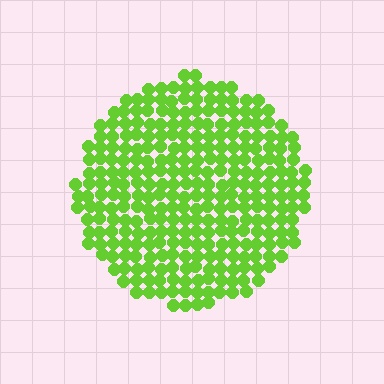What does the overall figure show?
The overall figure shows a circle.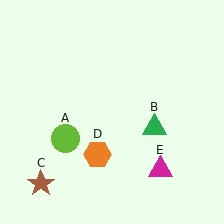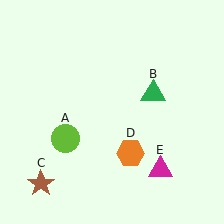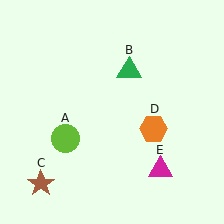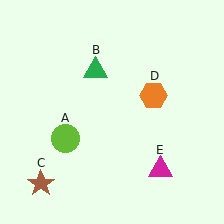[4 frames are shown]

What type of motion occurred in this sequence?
The green triangle (object B), orange hexagon (object D) rotated counterclockwise around the center of the scene.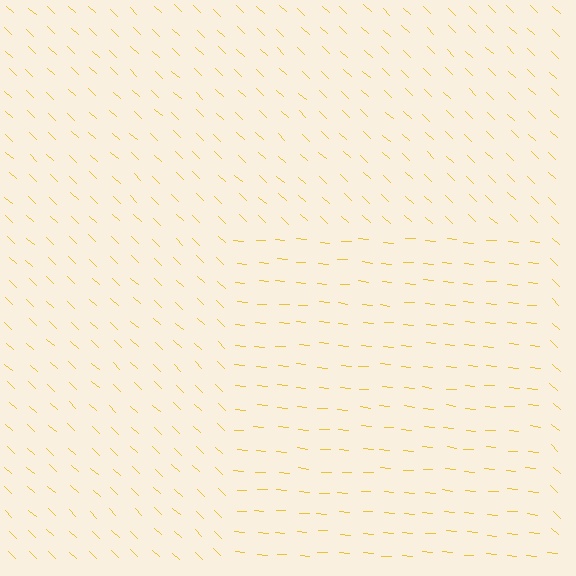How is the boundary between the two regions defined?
The boundary is defined purely by a change in line orientation (approximately 38 degrees difference). All lines are the same color and thickness.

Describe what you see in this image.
The image is filled with small yellow line segments. A rectangle region in the image has lines oriented differently from the surrounding lines, creating a visible texture boundary.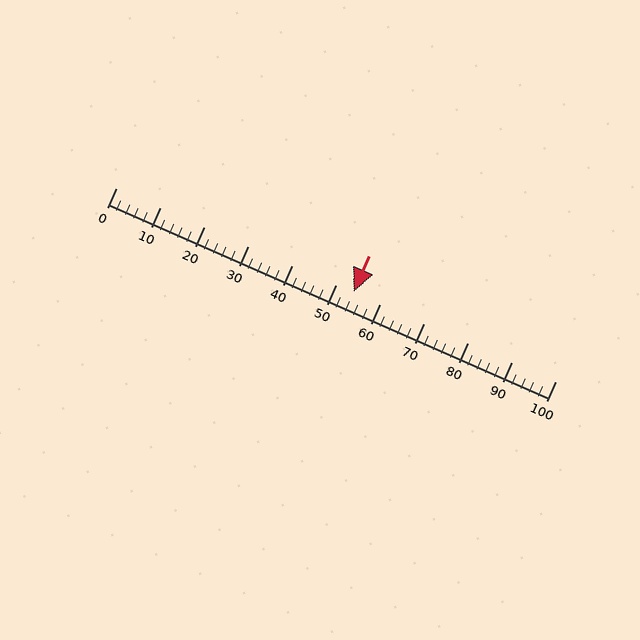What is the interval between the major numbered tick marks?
The major tick marks are spaced 10 units apart.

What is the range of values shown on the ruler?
The ruler shows values from 0 to 100.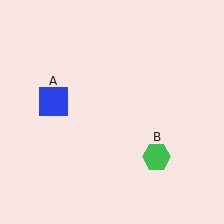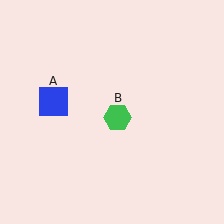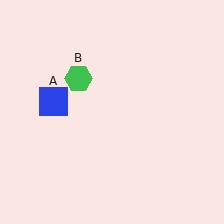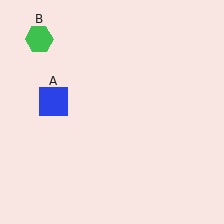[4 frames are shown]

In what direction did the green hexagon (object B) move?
The green hexagon (object B) moved up and to the left.